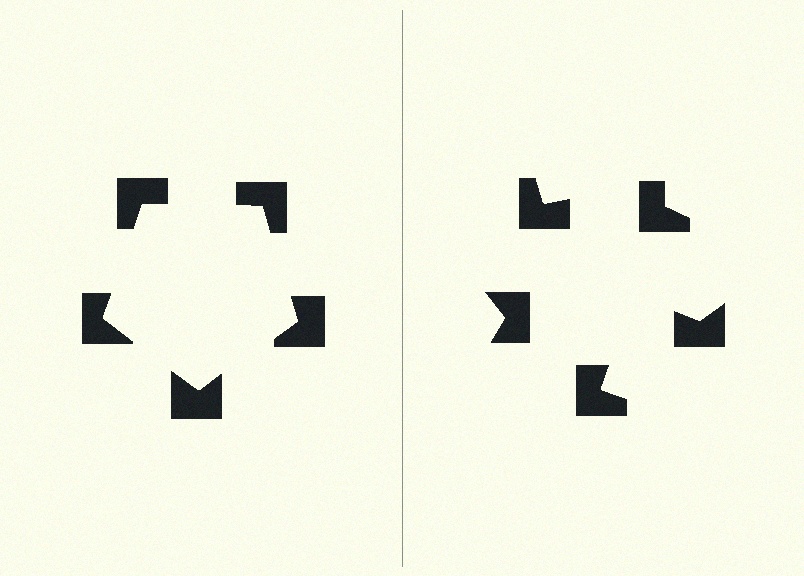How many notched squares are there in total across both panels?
10 — 5 on each side.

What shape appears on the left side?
An illusory pentagon.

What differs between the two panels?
The notched squares are positioned identically on both sides; only the wedge orientations differ. On the left they align to a pentagon; on the right they are misaligned.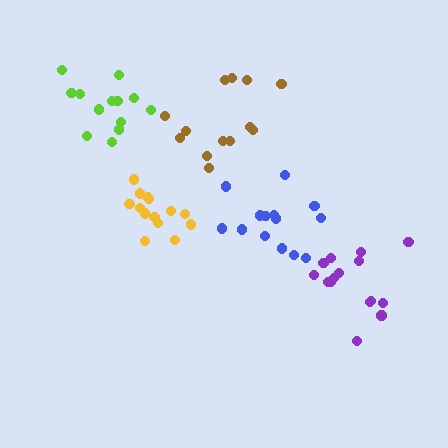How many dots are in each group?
Group 1: 14 dots, Group 2: 14 dots, Group 3: 13 dots, Group 4: 13 dots, Group 5: 15 dots (69 total).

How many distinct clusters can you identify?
There are 5 distinct clusters.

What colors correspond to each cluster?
The clusters are colored: blue, yellow, lime, brown, purple.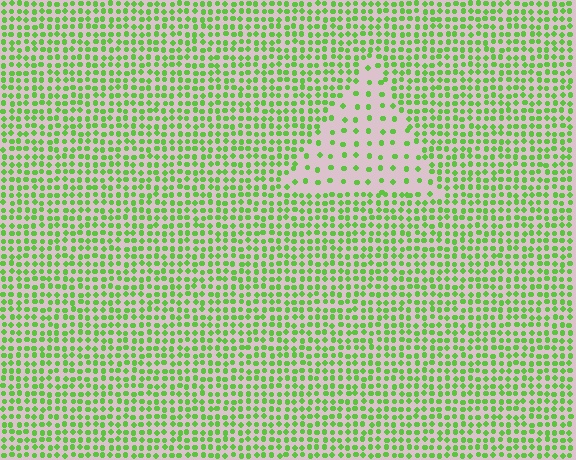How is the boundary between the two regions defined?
The boundary is defined by a change in element density (approximately 2.7x ratio). All elements are the same color, size, and shape.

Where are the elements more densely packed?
The elements are more densely packed outside the triangle boundary.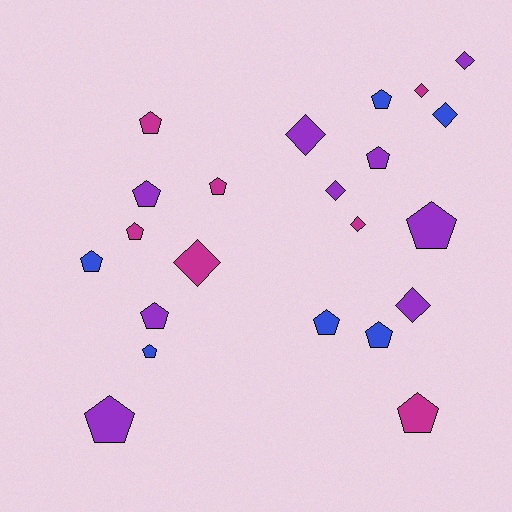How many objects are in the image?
There are 22 objects.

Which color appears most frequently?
Purple, with 9 objects.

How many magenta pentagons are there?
There are 4 magenta pentagons.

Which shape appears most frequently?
Pentagon, with 14 objects.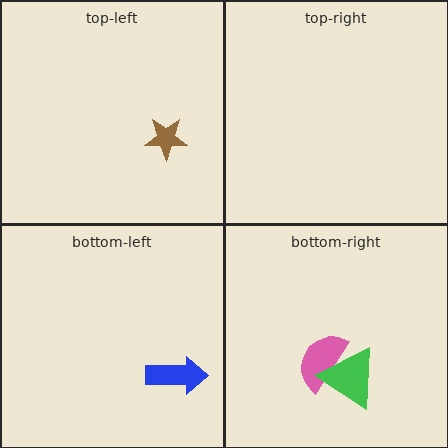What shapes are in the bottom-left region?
The blue arrow.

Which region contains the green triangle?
The bottom-right region.